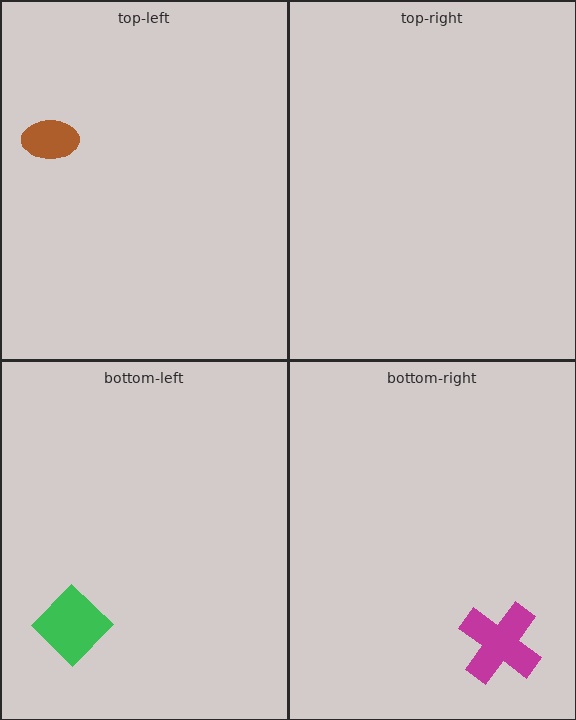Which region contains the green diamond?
The bottom-left region.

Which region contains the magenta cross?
The bottom-right region.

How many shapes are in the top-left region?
1.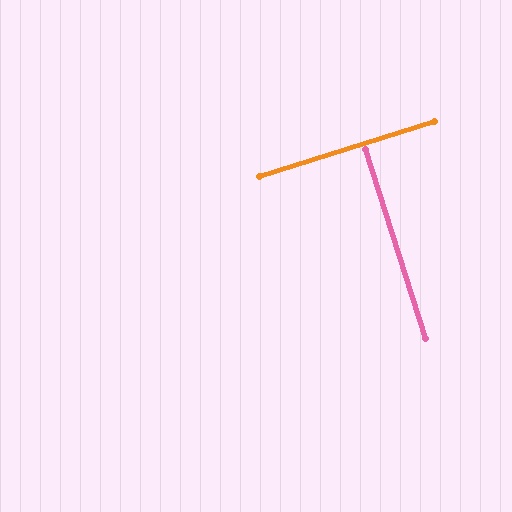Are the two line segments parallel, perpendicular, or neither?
Perpendicular — they meet at approximately 90°.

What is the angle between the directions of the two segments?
Approximately 90 degrees.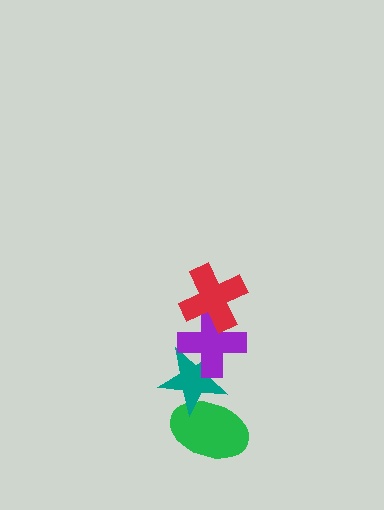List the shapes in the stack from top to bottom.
From top to bottom: the red cross, the purple cross, the teal star, the green ellipse.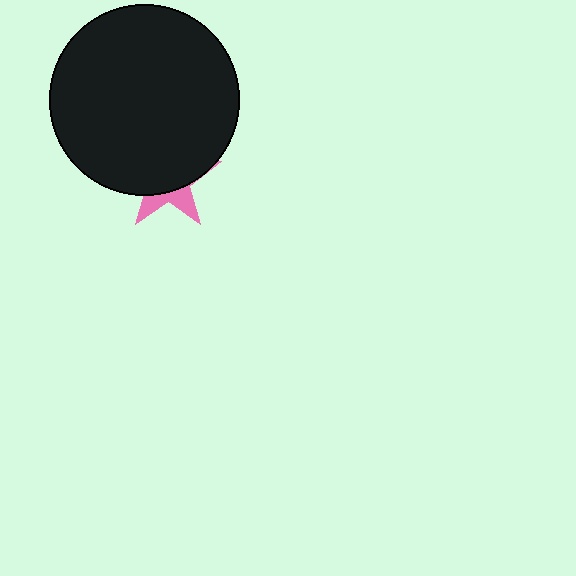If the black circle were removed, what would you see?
You would see the complete pink star.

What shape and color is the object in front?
The object in front is a black circle.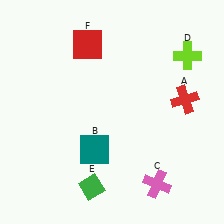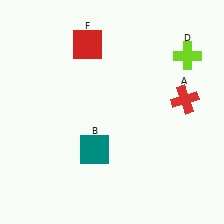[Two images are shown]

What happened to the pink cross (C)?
The pink cross (C) was removed in Image 2. It was in the bottom-right area of Image 1.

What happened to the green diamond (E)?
The green diamond (E) was removed in Image 2. It was in the bottom-left area of Image 1.